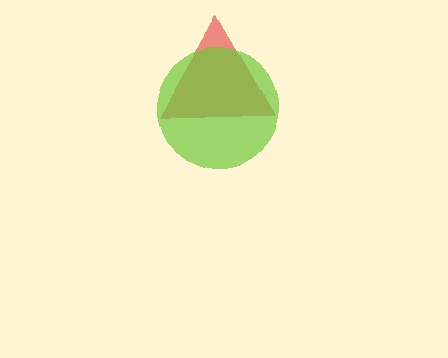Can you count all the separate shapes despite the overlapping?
Yes, there are 2 separate shapes.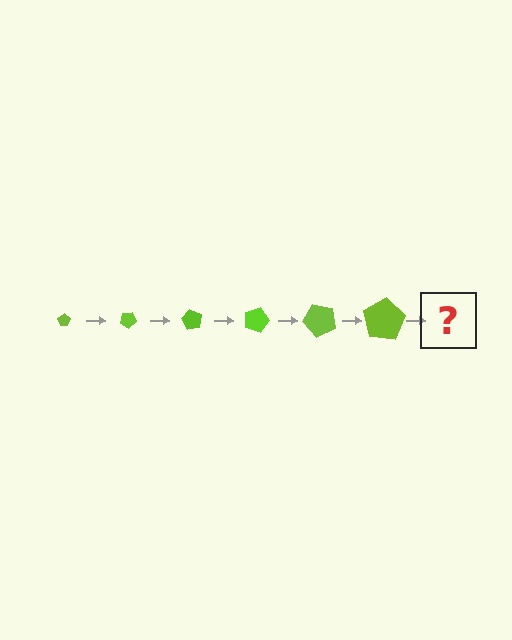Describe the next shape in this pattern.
It should be a pentagon, larger than the previous one and rotated 180 degrees from the start.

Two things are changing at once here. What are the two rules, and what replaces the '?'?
The two rules are that the pentagon grows larger each step and it rotates 30 degrees each step. The '?' should be a pentagon, larger than the previous one and rotated 180 degrees from the start.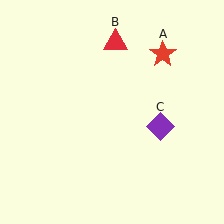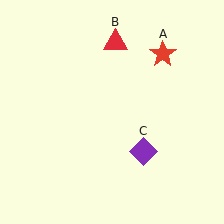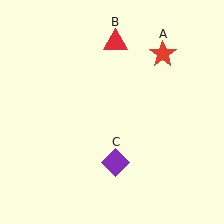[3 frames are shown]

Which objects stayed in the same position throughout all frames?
Red star (object A) and red triangle (object B) remained stationary.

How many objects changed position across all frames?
1 object changed position: purple diamond (object C).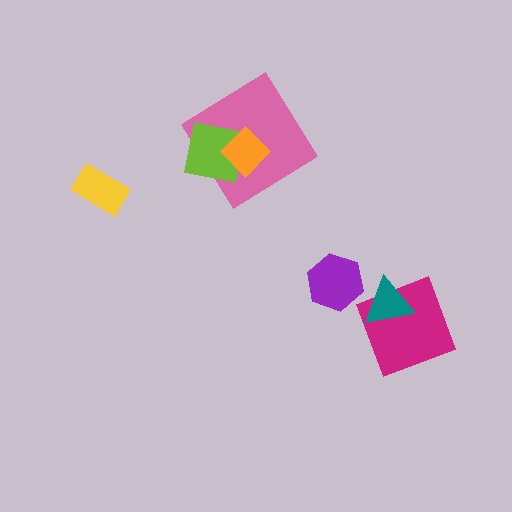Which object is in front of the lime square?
The orange diamond is in front of the lime square.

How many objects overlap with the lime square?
2 objects overlap with the lime square.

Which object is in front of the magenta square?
The teal triangle is in front of the magenta square.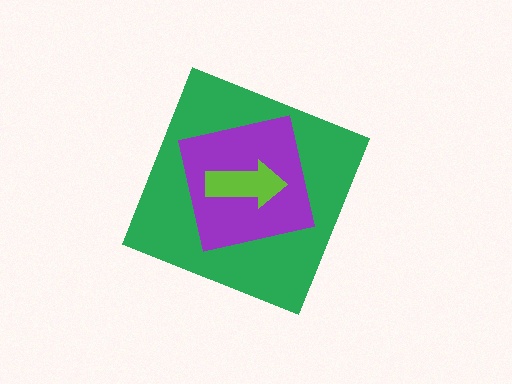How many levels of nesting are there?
3.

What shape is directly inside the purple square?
The lime arrow.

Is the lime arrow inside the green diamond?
Yes.